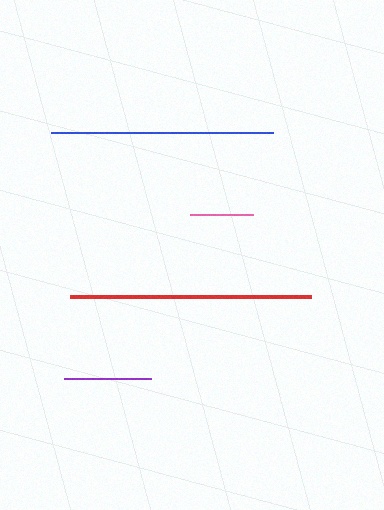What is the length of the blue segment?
The blue segment is approximately 221 pixels long.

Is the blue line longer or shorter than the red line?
The red line is longer than the blue line.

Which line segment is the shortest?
The pink line is the shortest at approximately 63 pixels.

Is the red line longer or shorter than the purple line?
The red line is longer than the purple line.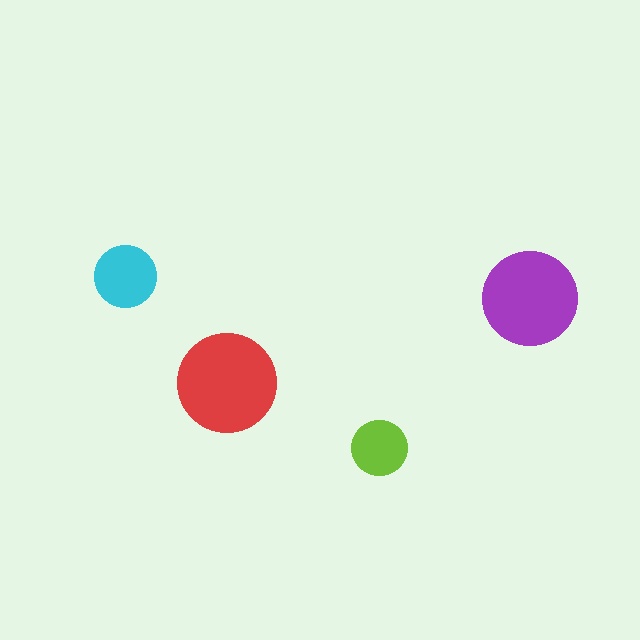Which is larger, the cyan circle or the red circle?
The red one.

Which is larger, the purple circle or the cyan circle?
The purple one.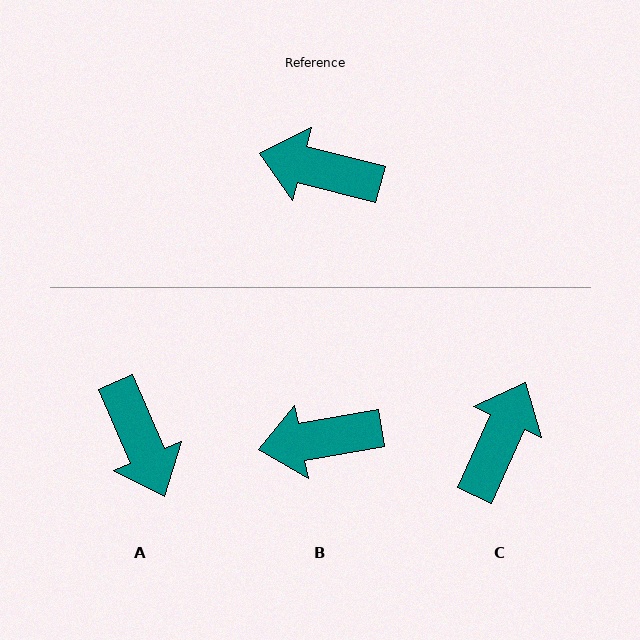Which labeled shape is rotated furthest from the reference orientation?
A, about 128 degrees away.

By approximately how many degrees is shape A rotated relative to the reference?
Approximately 128 degrees counter-clockwise.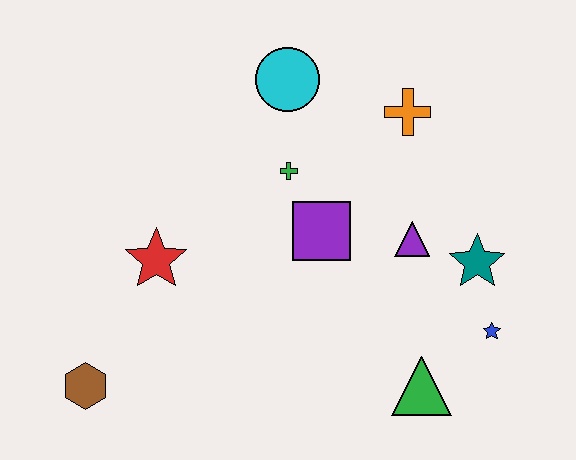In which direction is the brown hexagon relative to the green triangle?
The brown hexagon is to the left of the green triangle.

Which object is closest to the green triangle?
The blue star is closest to the green triangle.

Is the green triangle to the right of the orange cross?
Yes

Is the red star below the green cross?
Yes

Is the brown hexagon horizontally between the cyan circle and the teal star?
No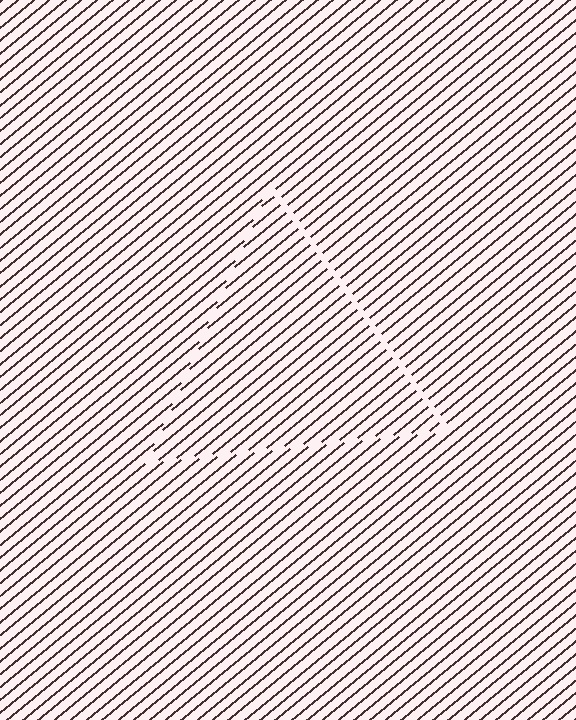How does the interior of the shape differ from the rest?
The interior of the shape contains the same grating, shifted by half a period — the contour is defined by the phase discontinuity where line-ends from the inner and outer gratings abut.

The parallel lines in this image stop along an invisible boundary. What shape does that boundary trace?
An illusory triangle. The interior of the shape contains the same grating, shifted by half a period — the contour is defined by the phase discontinuity where line-ends from the inner and outer gratings abut.